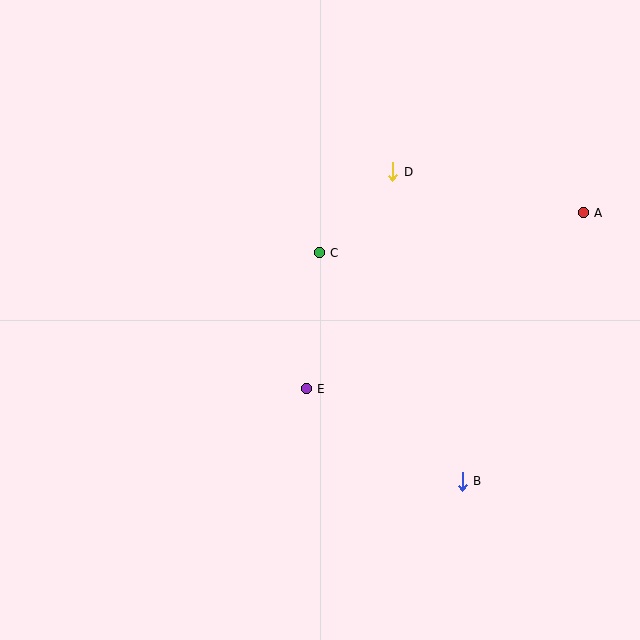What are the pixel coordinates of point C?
Point C is at (319, 253).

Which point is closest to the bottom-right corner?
Point B is closest to the bottom-right corner.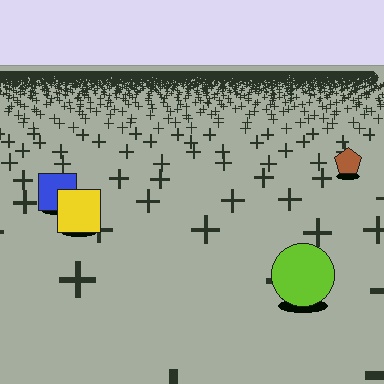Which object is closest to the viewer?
The lime circle is closest. The texture marks near it are larger and more spread out.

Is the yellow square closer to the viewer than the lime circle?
No. The lime circle is closer — you can tell from the texture gradient: the ground texture is coarser near it.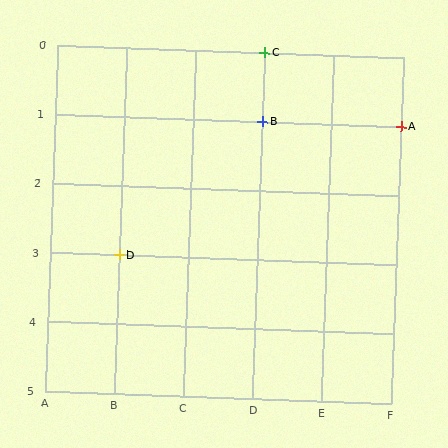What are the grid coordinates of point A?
Point A is at grid coordinates (F, 1).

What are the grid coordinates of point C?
Point C is at grid coordinates (D, 0).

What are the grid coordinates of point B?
Point B is at grid coordinates (D, 1).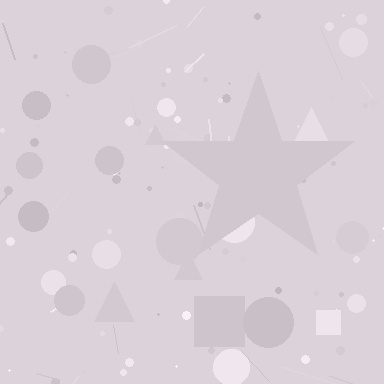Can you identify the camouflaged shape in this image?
The camouflaged shape is a star.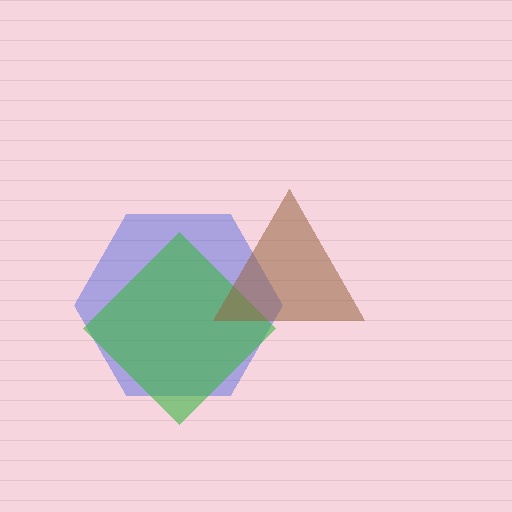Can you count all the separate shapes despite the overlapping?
Yes, there are 3 separate shapes.